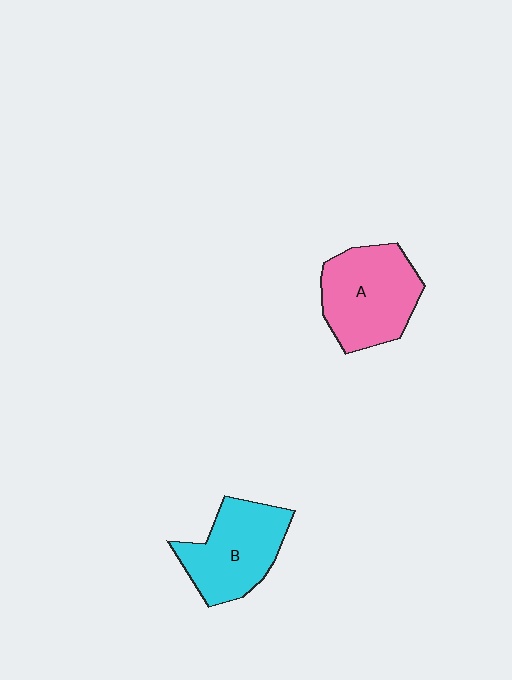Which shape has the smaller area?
Shape B (cyan).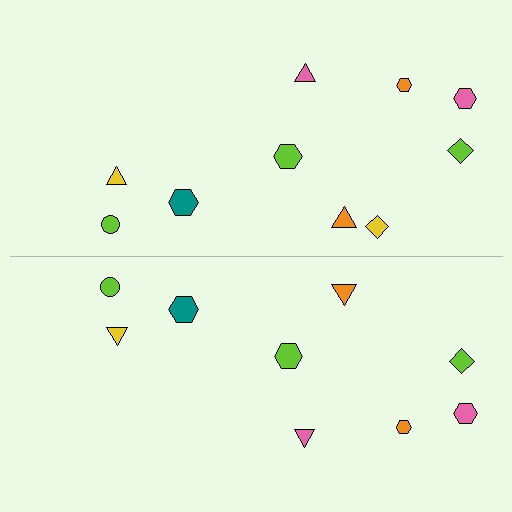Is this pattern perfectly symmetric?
No, the pattern is not perfectly symmetric. A yellow diamond is missing from the bottom side.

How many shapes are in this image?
There are 19 shapes in this image.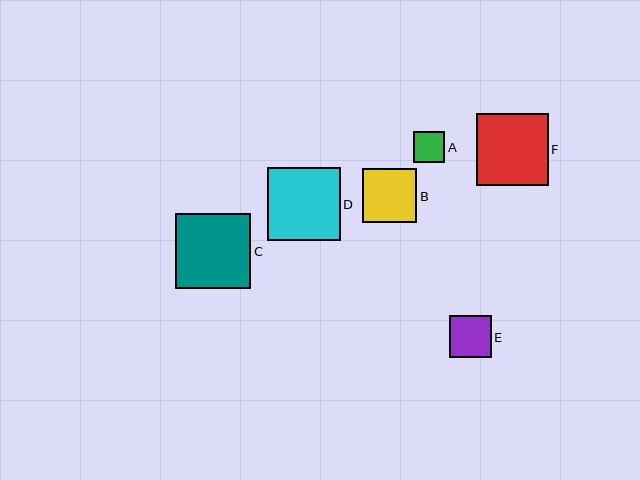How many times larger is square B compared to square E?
Square B is approximately 1.3 times the size of square E.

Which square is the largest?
Square C is the largest with a size of approximately 75 pixels.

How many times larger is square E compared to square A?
Square E is approximately 1.4 times the size of square A.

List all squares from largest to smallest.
From largest to smallest: C, D, F, B, E, A.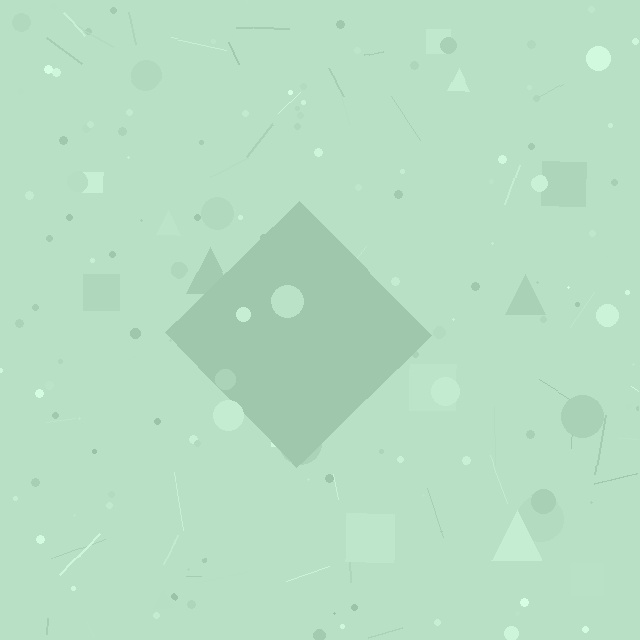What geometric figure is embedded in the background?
A diamond is embedded in the background.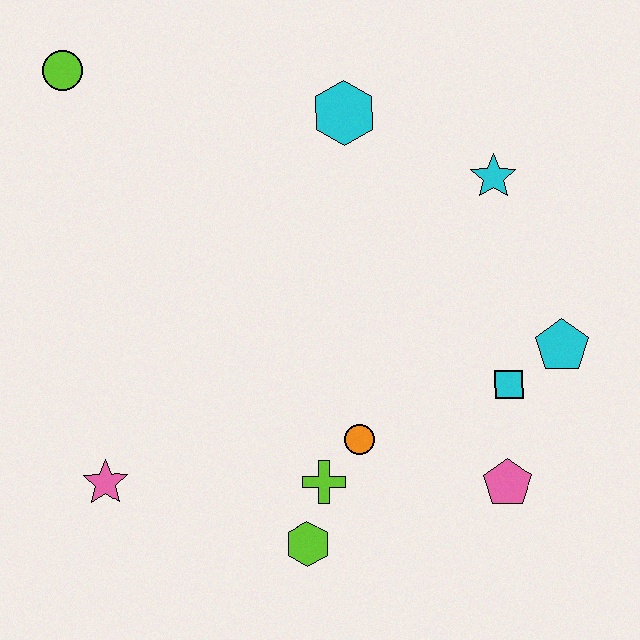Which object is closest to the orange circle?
The lime cross is closest to the orange circle.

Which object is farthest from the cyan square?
The lime circle is farthest from the cyan square.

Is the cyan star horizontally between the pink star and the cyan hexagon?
No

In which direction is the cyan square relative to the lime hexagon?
The cyan square is to the right of the lime hexagon.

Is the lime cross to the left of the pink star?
No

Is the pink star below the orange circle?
Yes